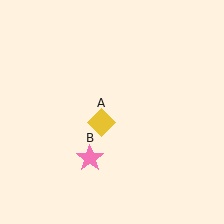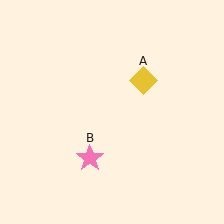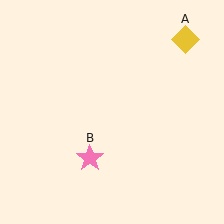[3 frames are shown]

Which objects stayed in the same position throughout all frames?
Pink star (object B) remained stationary.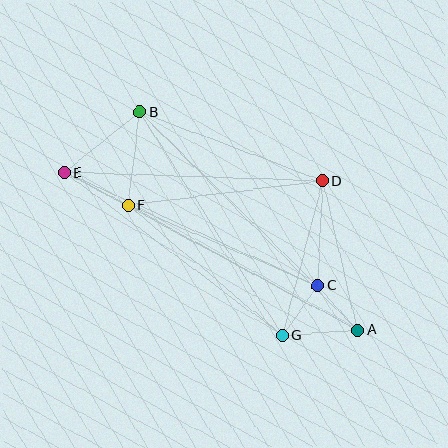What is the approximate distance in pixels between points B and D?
The distance between B and D is approximately 196 pixels.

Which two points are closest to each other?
Points A and C are closest to each other.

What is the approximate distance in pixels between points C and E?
The distance between C and E is approximately 277 pixels.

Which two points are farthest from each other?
Points A and E are farthest from each other.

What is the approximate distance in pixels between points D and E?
The distance between D and E is approximately 258 pixels.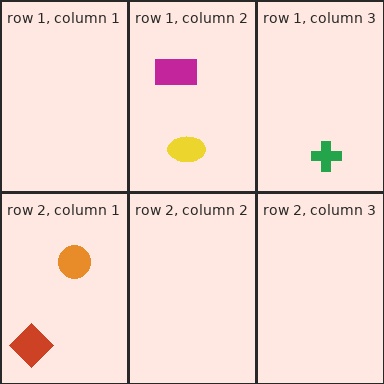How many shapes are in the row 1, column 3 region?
1.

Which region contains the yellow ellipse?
The row 1, column 2 region.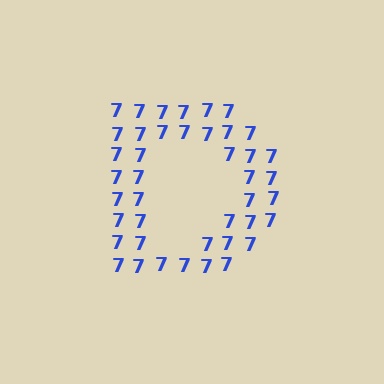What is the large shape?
The large shape is the letter D.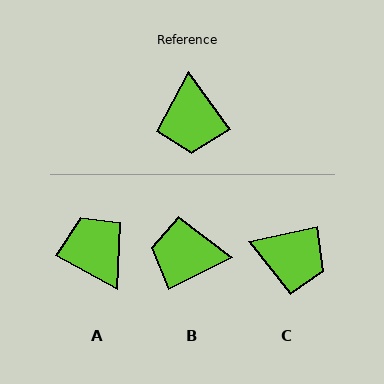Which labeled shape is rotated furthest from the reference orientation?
A, about 155 degrees away.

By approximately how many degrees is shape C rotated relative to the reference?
Approximately 67 degrees counter-clockwise.